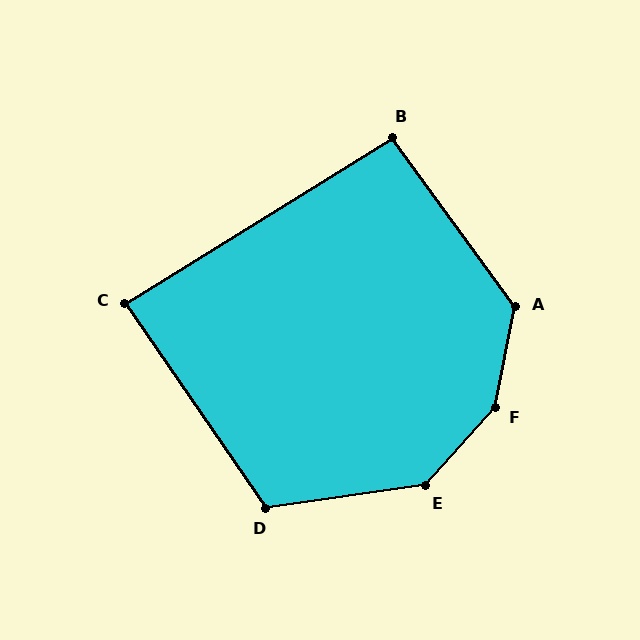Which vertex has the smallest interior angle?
C, at approximately 87 degrees.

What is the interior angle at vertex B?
Approximately 94 degrees (approximately right).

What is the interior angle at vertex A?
Approximately 133 degrees (obtuse).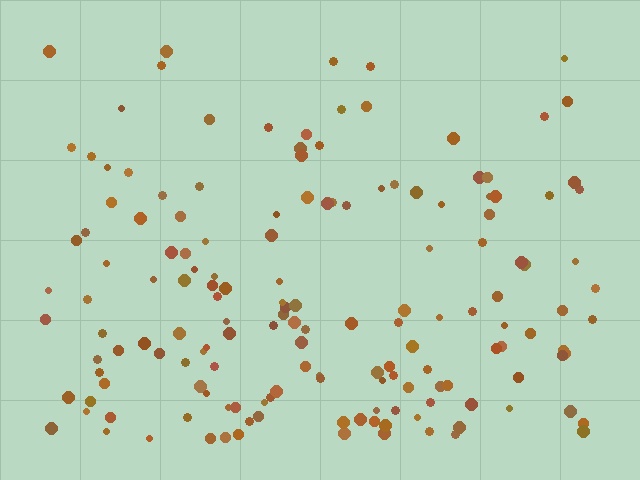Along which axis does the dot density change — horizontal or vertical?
Vertical.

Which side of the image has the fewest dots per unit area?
The top.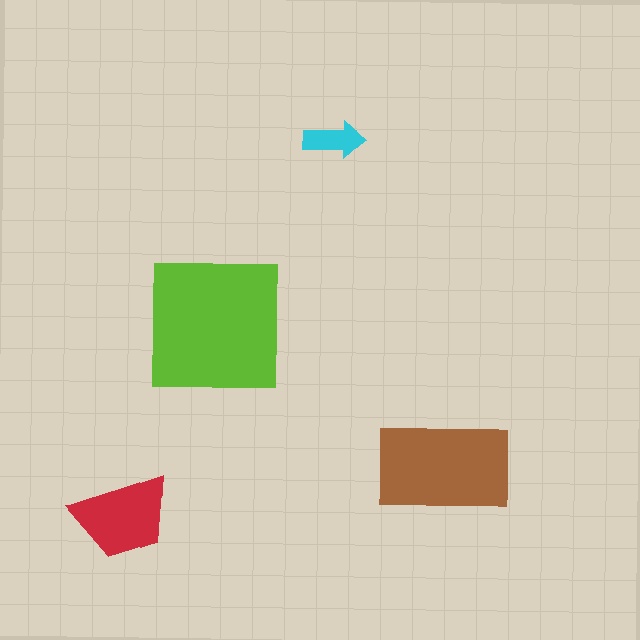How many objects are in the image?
There are 4 objects in the image.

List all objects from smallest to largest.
The cyan arrow, the red trapezoid, the brown rectangle, the lime square.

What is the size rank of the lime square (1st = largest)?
1st.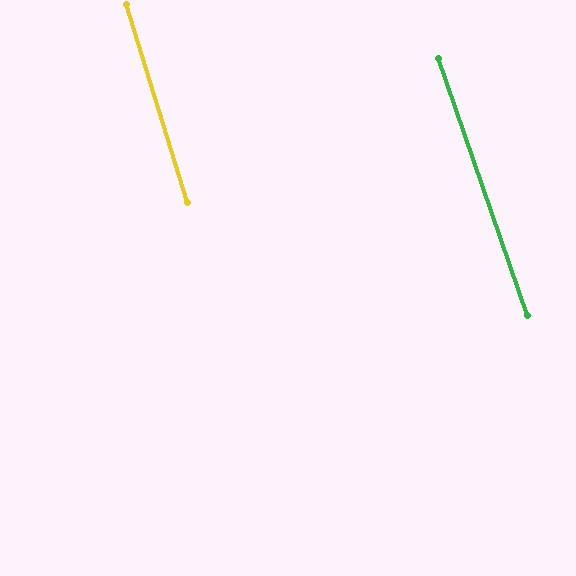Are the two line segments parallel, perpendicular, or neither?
Parallel — their directions differ by only 1.9°.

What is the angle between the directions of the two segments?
Approximately 2 degrees.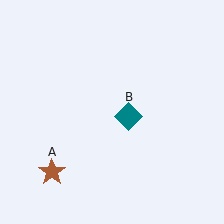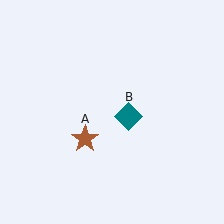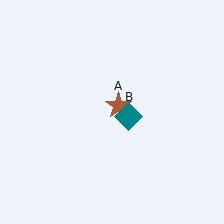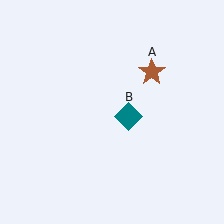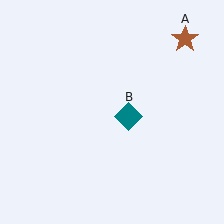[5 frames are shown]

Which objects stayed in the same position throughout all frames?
Teal diamond (object B) remained stationary.